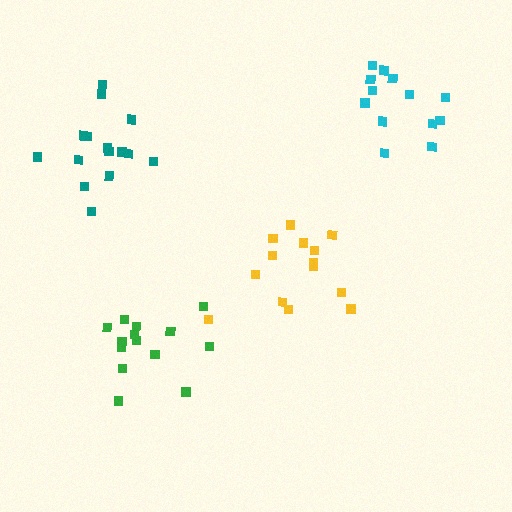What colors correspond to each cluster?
The clusters are colored: teal, green, cyan, yellow.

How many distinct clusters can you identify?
There are 4 distinct clusters.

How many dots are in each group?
Group 1: 15 dots, Group 2: 14 dots, Group 3: 13 dots, Group 4: 14 dots (56 total).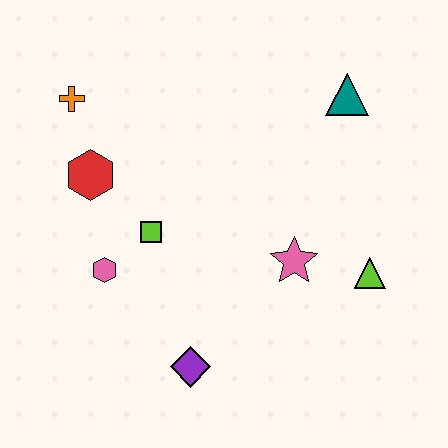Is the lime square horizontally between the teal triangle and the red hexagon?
Yes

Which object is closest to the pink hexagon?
The lime square is closest to the pink hexagon.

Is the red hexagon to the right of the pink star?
No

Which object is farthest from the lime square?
The teal triangle is farthest from the lime square.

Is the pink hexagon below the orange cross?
Yes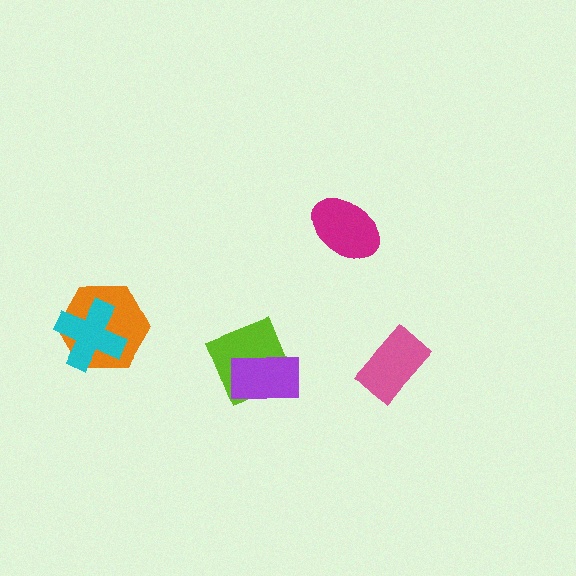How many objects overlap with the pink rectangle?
0 objects overlap with the pink rectangle.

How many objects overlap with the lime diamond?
1 object overlaps with the lime diamond.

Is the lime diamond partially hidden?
Yes, it is partially covered by another shape.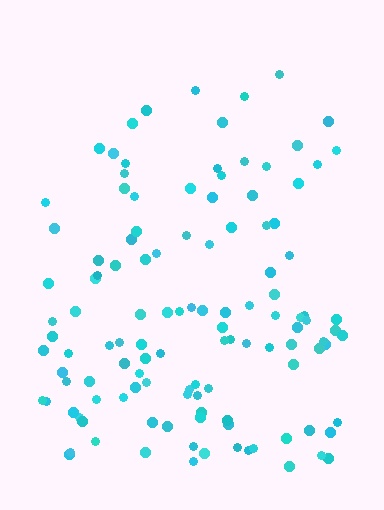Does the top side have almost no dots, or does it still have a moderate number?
Still a moderate number, just noticeably fewer than the bottom.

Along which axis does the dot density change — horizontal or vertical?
Vertical.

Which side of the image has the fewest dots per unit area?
The top.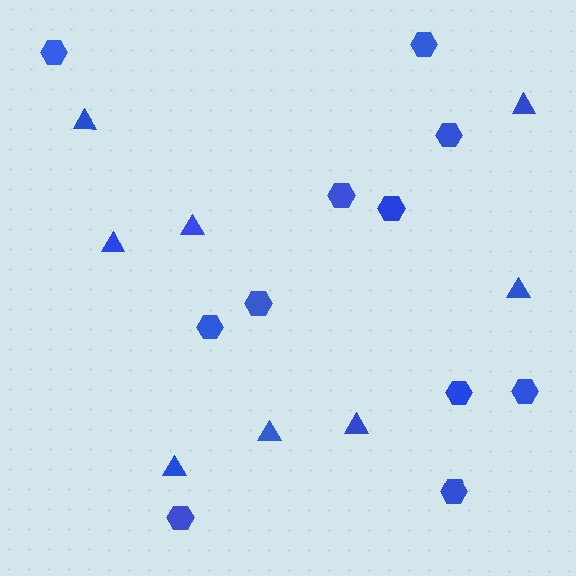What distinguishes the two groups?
There are 2 groups: one group of triangles (8) and one group of hexagons (11).